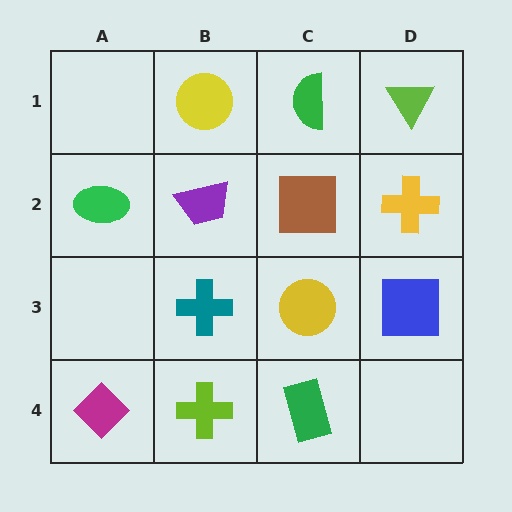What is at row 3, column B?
A teal cross.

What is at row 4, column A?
A magenta diamond.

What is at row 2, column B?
A purple trapezoid.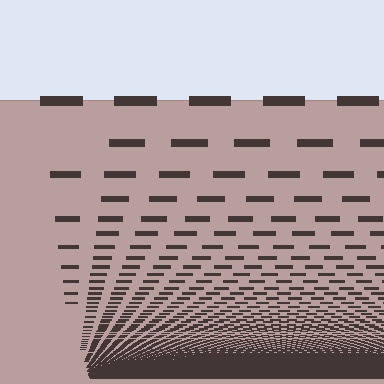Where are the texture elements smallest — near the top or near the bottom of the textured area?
Near the bottom.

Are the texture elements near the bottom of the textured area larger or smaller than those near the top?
Smaller. The gradient is inverted — elements near the bottom are smaller and denser.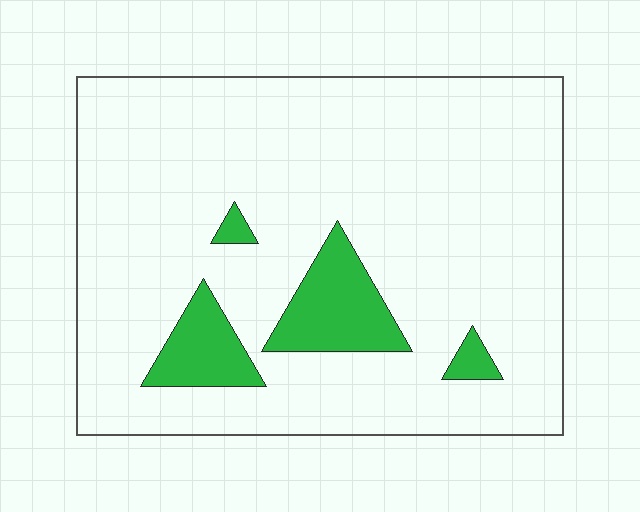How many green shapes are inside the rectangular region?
4.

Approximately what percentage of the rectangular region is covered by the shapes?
Approximately 10%.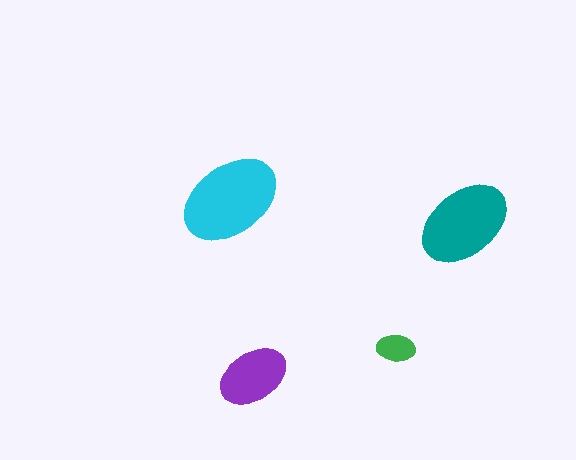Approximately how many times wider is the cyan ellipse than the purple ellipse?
About 1.5 times wider.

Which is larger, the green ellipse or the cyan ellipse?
The cyan one.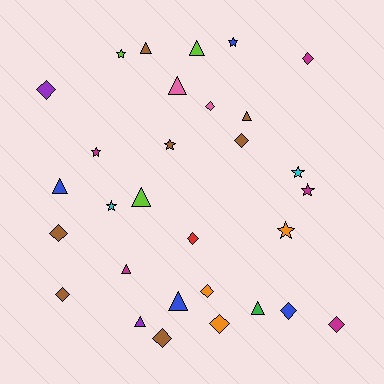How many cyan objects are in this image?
There are 2 cyan objects.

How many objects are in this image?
There are 30 objects.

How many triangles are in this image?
There are 10 triangles.